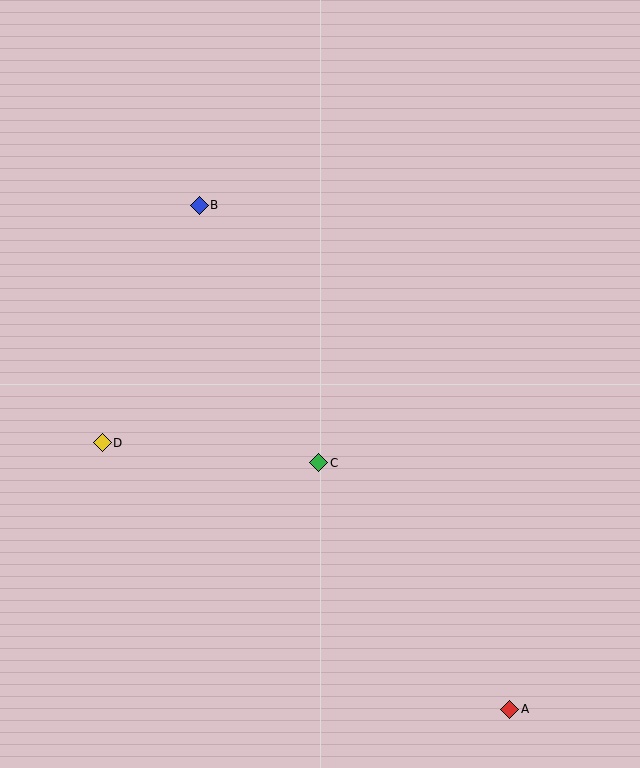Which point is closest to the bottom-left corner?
Point D is closest to the bottom-left corner.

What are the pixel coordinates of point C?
Point C is at (319, 463).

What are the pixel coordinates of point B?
Point B is at (199, 205).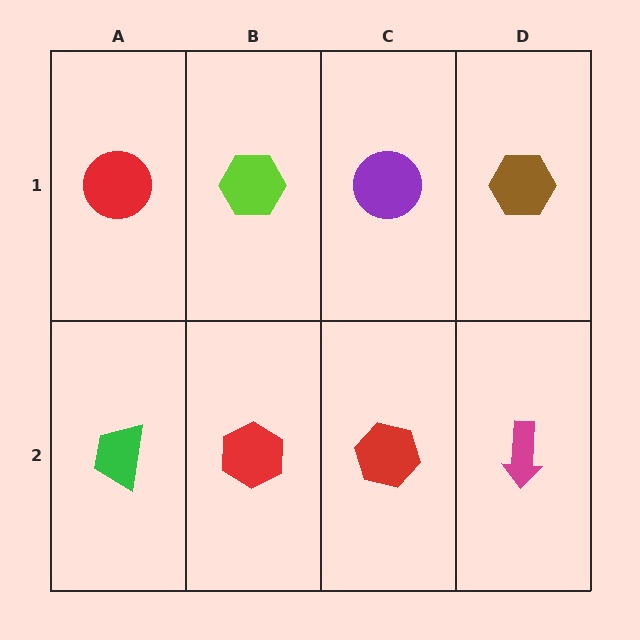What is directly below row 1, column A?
A green trapezoid.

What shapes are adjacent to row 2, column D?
A brown hexagon (row 1, column D), a red hexagon (row 2, column C).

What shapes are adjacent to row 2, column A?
A red circle (row 1, column A), a red hexagon (row 2, column B).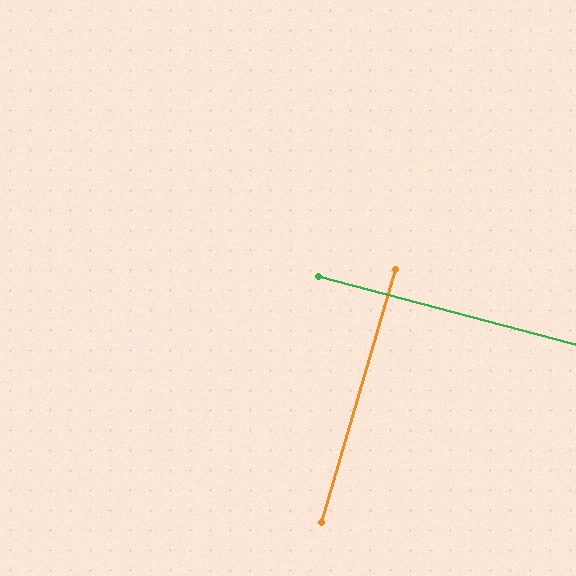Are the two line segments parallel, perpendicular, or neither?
Perpendicular — they meet at approximately 89°.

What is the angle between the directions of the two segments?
Approximately 89 degrees.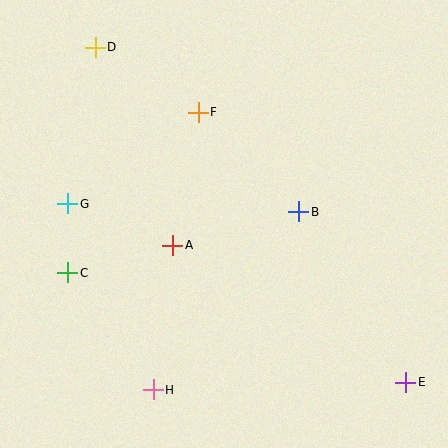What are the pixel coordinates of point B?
Point B is at (298, 212).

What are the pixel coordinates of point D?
Point D is at (95, 47).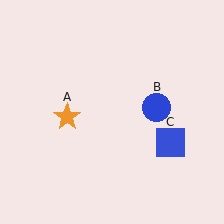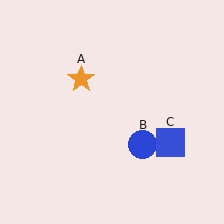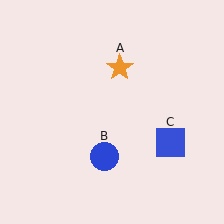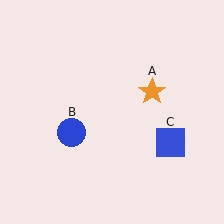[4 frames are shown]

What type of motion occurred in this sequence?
The orange star (object A), blue circle (object B) rotated clockwise around the center of the scene.